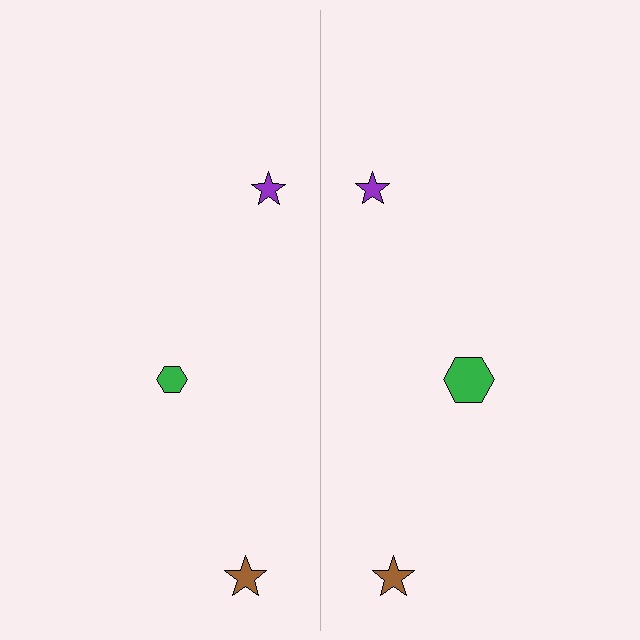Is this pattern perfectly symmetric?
No, the pattern is not perfectly symmetric. The green hexagon on the right side has a different size than its mirror counterpart.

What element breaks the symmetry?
The green hexagon on the right side has a different size than its mirror counterpart.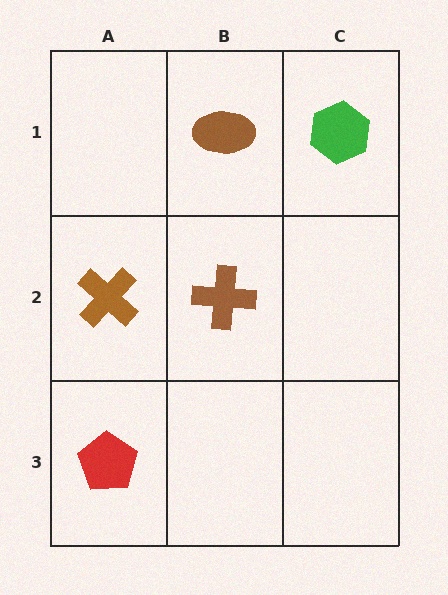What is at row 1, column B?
A brown ellipse.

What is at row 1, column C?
A green hexagon.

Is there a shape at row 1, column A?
No, that cell is empty.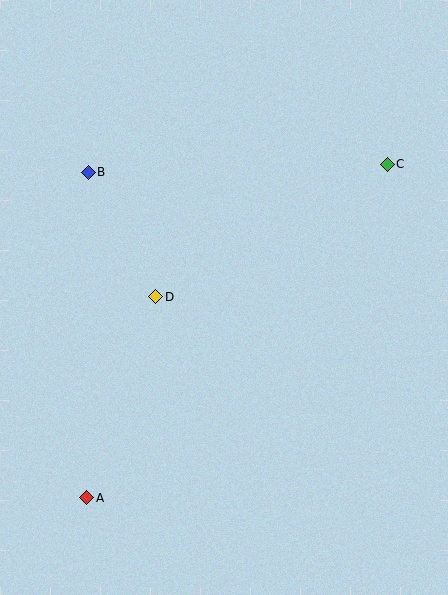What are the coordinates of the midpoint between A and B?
The midpoint between A and B is at (88, 335).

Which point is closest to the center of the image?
Point D at (156, 297) is closest to the center.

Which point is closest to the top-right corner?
Point C is closest to the top-right corner.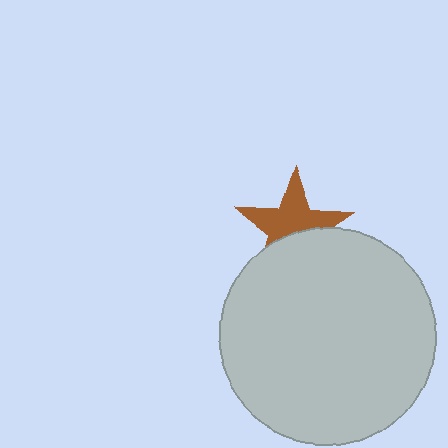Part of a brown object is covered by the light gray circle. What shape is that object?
It is a star.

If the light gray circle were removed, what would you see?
You would see the complete brown star.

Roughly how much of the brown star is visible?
About half of it is visible (roughly 59%).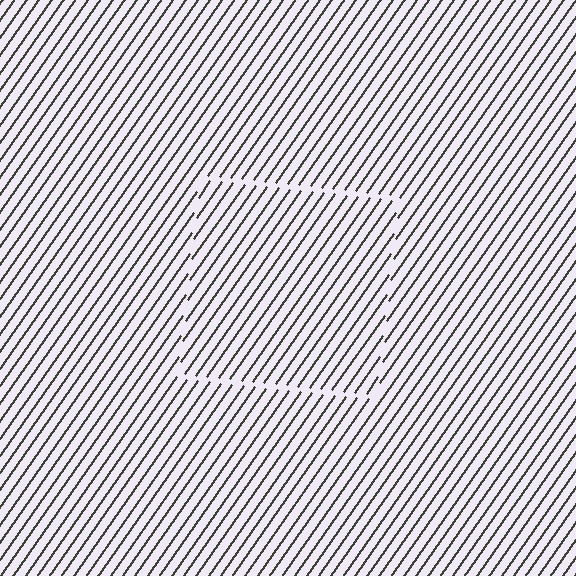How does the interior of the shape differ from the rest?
The interior of the shape contains the same grating, shifted by half a period — the contour is defined by the phase discontinuity where line-ends from the inner and outer gratings abut.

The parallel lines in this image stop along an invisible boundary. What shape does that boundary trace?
An illusory square. The interior of the shape contains the same grating, shifted by half a period — the contour is defined by the phase discontinuity where line-ends from the inner and outer gratings abut.